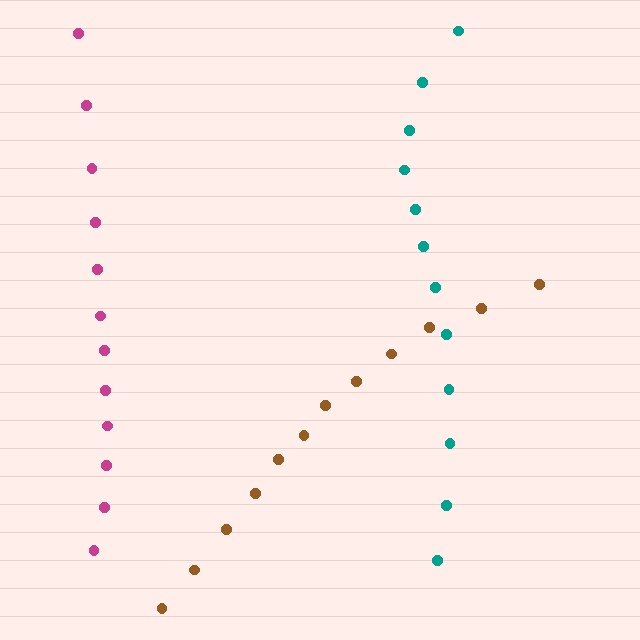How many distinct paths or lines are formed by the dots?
There are 3 distinct paths.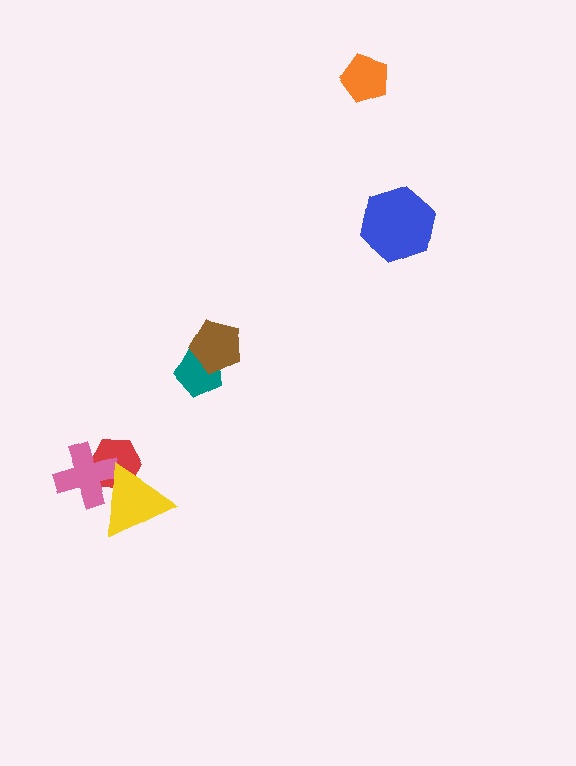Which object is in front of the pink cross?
The yellow triangle is in front of the pink cross.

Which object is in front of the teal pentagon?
The brown pentagon is in front of the teal pentagon.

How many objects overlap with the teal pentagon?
1 object overlaps with the teal pentagon.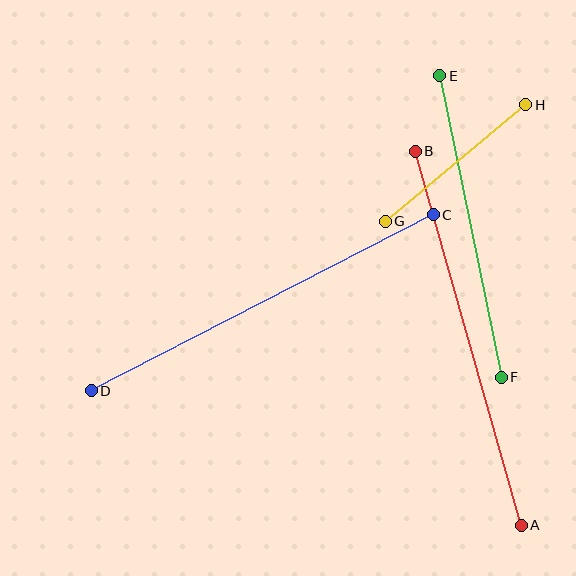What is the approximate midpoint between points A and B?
The midpoint is at approximately (468, 338) pixels.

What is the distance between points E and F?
The distance is approximately 308 pixels.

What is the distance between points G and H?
The distance is approximately 182 pixels.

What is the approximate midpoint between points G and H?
The midpoint is at approximately (456, 163) pixels.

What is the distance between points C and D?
The distance is approximately 385 pixels.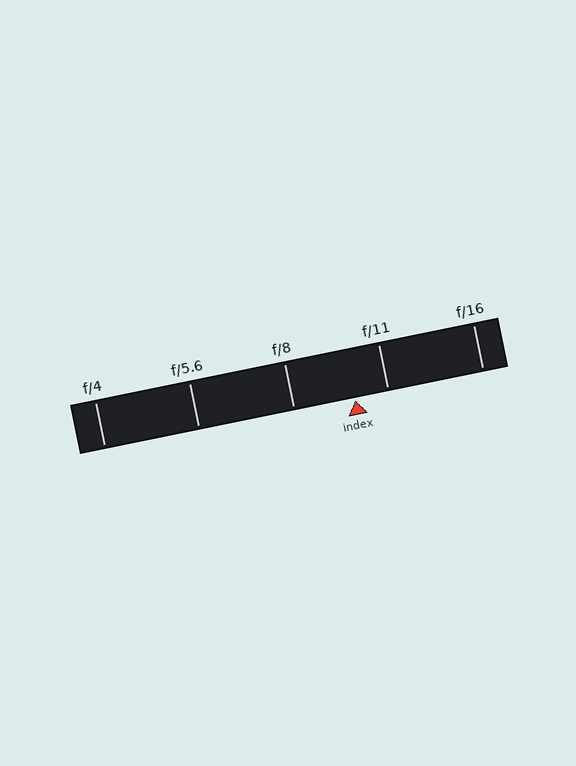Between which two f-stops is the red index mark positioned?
The index mark is between f/8 and f/11.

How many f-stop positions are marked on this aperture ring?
There are 5 f-stop positions marked.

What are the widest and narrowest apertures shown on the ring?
The widest aperture shown is f/4 and the narrowest is f/16.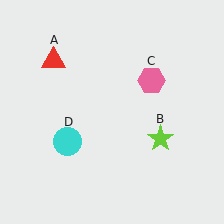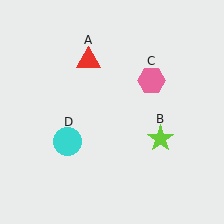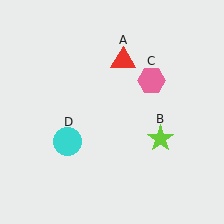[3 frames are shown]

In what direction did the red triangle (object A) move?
The red triangle (object A) moved right.